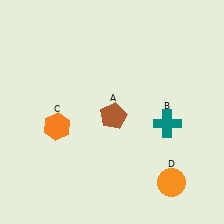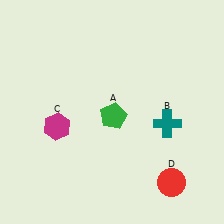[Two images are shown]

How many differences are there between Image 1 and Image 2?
There are 3 differences between the two images.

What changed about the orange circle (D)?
In Image 1, D is orange. In Image 2, it changed to red.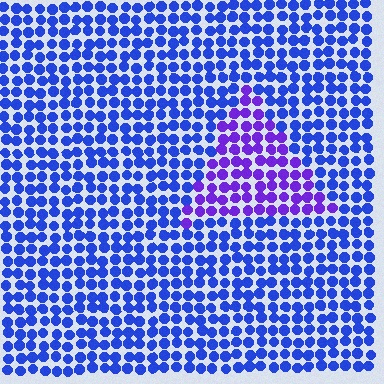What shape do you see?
I see a triangle.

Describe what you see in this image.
The image is filled with small blue elements in a uniform arrangement. A triangle-shaped region is visible where the elements are tinted to a slightly different hue, forming a subtle color boundary.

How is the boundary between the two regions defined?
The boundary is defined purely by a slight shift in hue (about 37 degrees). Spacing, size, and orientation are identical on both sides.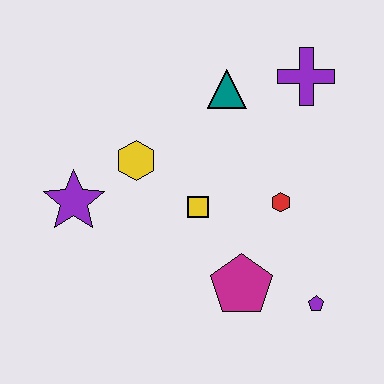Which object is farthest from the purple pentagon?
The purple star is farthest from the purple pentagon.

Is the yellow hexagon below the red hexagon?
No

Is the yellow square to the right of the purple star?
Yes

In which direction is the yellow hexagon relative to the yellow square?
The yellow hexagon is to the left of the yellow square.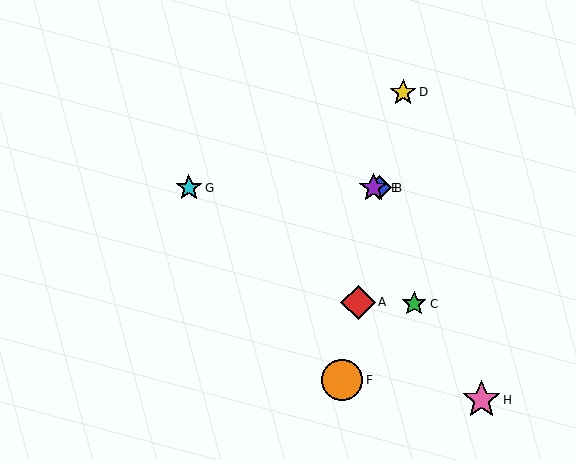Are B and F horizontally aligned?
No, B is at y≈188 and F is at y≈380.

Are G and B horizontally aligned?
Yes, both are at y≈188.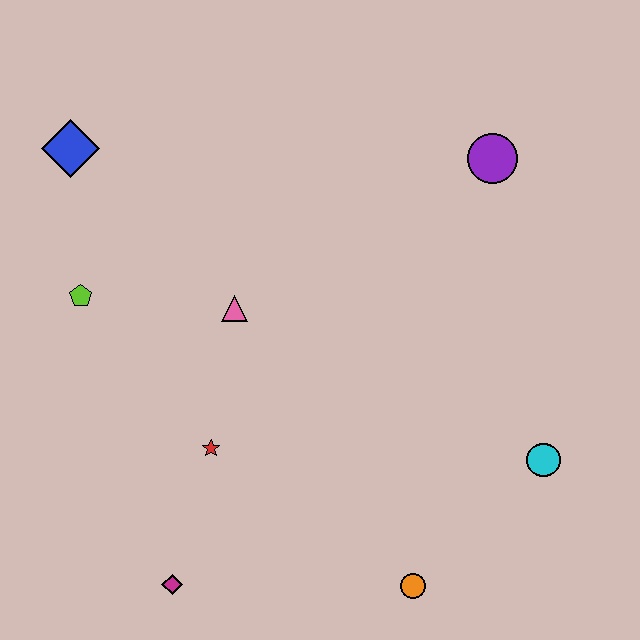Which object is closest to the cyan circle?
The orange circle is closest to the cyan circle.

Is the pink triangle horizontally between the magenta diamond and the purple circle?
Yes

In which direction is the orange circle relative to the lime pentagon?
The orange circle is to the right of the lime pentagon.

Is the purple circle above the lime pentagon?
Yes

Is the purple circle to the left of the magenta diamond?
No